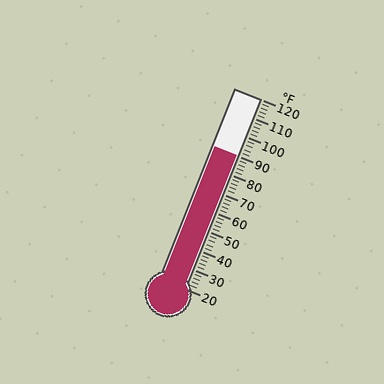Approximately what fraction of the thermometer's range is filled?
The thermometer is filled to approximately 70% of its range.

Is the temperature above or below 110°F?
The temperature is below 110°F.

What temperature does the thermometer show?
The thermometer shows approximately 90°F.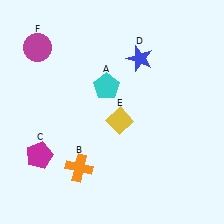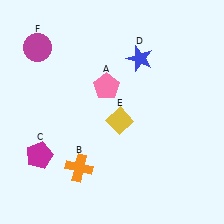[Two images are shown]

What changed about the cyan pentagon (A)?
In Image 1, A is cyan. In Image 2, it changed to pink.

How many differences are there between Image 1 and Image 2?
There is 1 difference between the two images.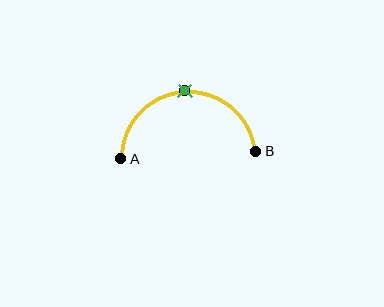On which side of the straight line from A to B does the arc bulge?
The arc bulges above the straight line connecting A and B.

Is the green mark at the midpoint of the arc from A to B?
Yes. The green mark lies on the arc at equal arc-length from both A and B — it is the arc midpoint.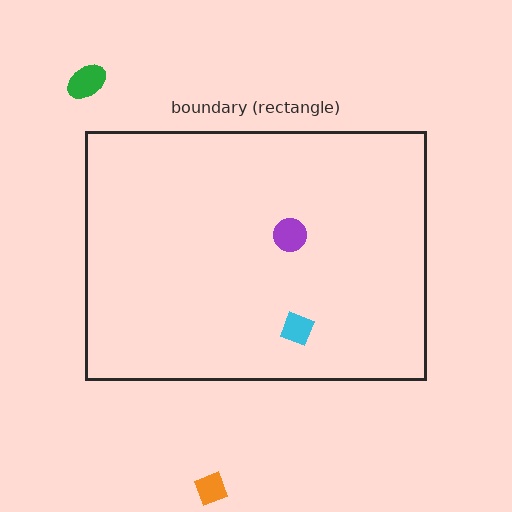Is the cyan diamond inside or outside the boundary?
Inside.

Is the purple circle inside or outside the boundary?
Inside.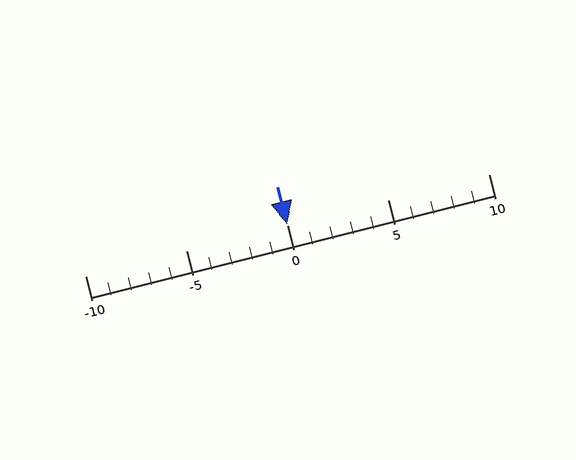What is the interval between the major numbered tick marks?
The major tick marks are spaced 5 units apart.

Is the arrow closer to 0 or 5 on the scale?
The arrow is closer to 0.